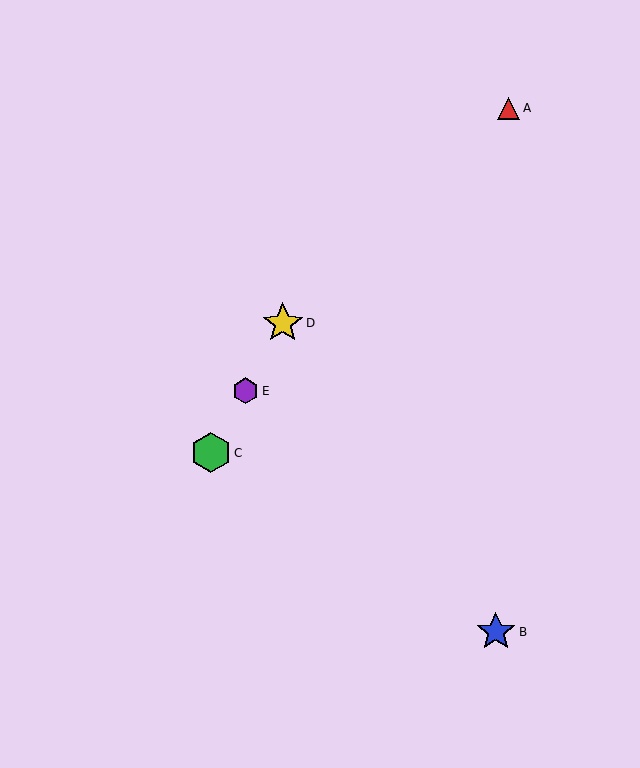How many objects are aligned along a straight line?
3 objects (C, D, E) are aligned along a straight line.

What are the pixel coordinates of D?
Object D is at (283, 323).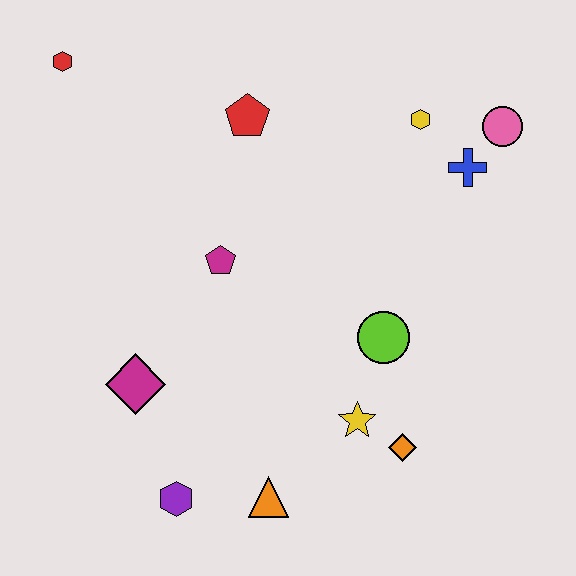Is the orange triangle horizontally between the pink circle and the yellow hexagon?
No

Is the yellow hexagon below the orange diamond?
No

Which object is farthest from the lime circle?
The red hexagon is farthest from the lime circle.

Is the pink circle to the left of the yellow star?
No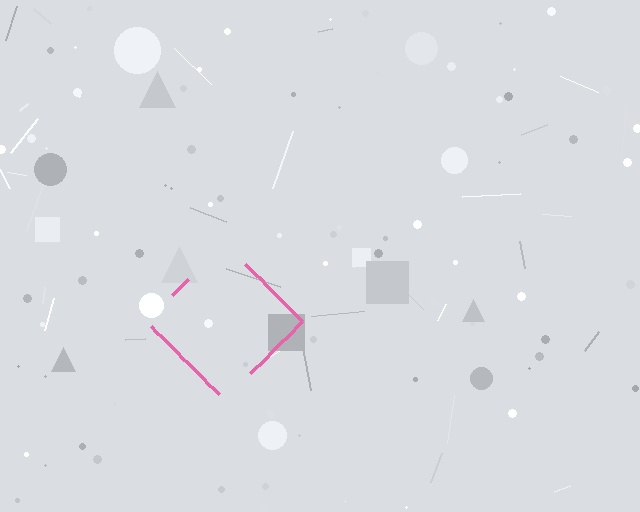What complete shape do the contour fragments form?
The contour fragments form a diamond.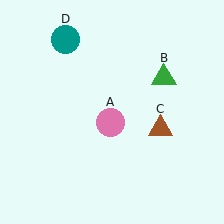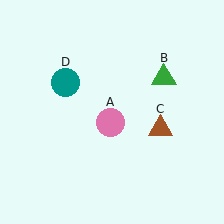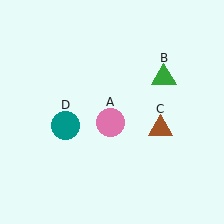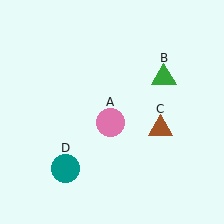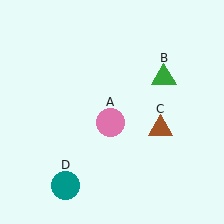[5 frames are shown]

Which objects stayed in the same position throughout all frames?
Pink circle (object A) and green triangle (object B) and brown triangle (object C) remained stationary.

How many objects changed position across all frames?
1 object changed position: teal circle (object D).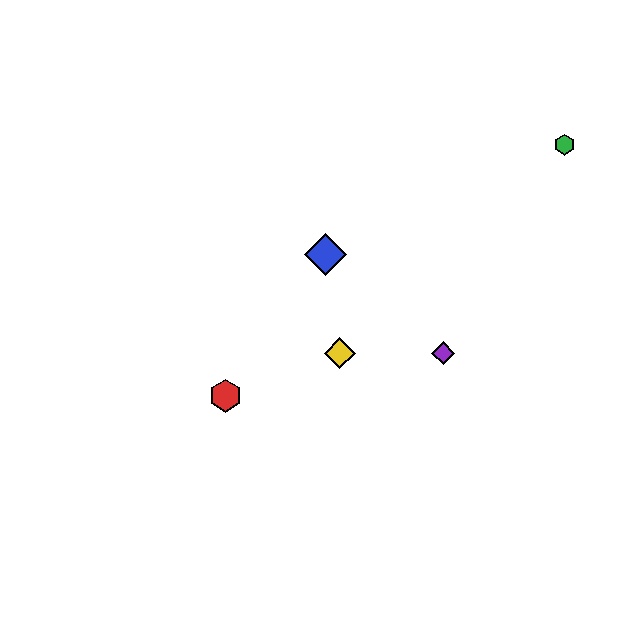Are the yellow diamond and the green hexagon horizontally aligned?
No, the yellow diamond is at y≈353 and the green hexagon is at y≈145.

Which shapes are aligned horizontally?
The yellow diamond, the purple diamond are aligned horizontally.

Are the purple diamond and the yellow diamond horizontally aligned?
Yes, both are at y≈353.